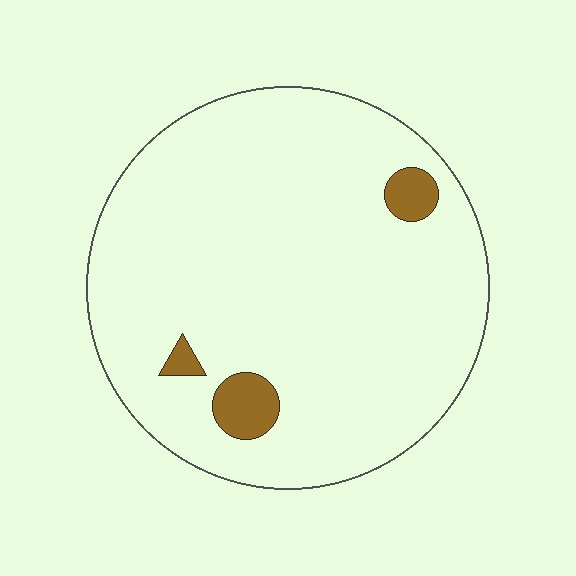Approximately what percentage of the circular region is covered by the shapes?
Approximately 5%.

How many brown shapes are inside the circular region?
3.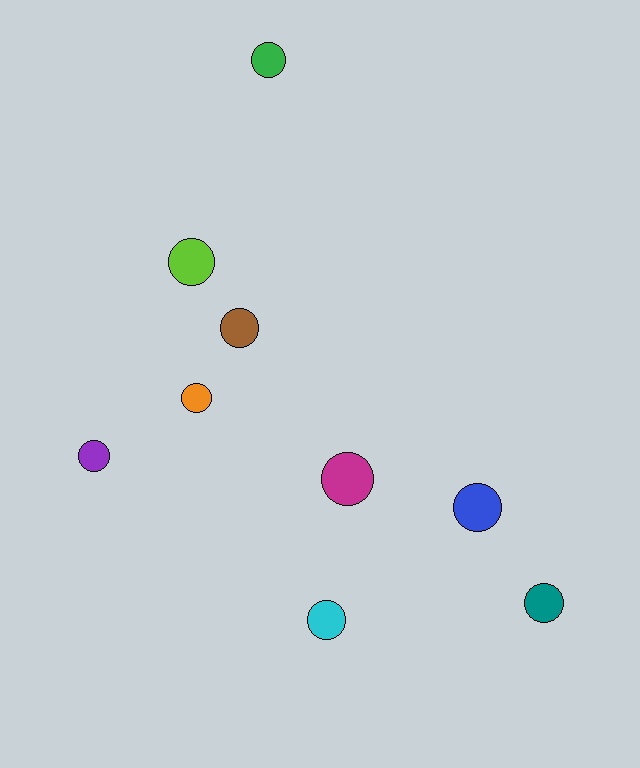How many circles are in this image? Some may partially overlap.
There are 9 circles.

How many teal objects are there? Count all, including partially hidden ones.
There is 1 teal object.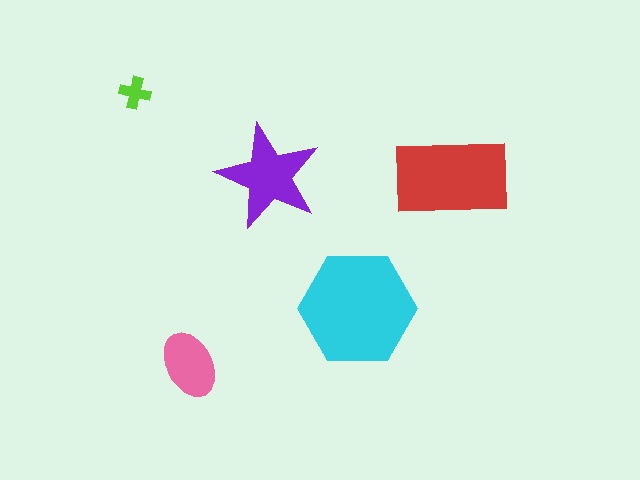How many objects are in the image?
There are 5 objects in the image.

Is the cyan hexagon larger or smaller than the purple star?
Larger.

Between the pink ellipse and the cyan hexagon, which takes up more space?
The cyan hexagon.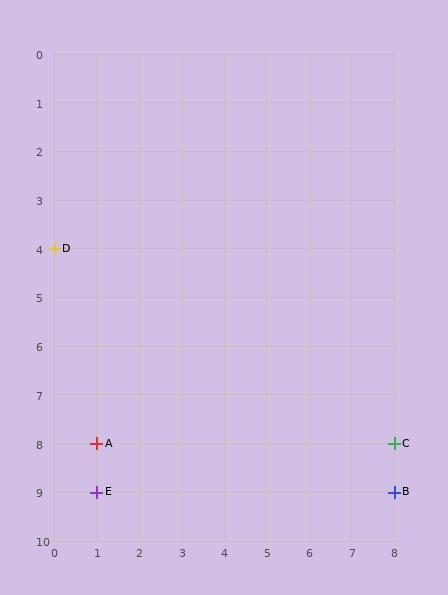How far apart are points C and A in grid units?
Points C and A are 7 columns apart.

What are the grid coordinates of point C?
Point C is at grid coordinates (8, 8).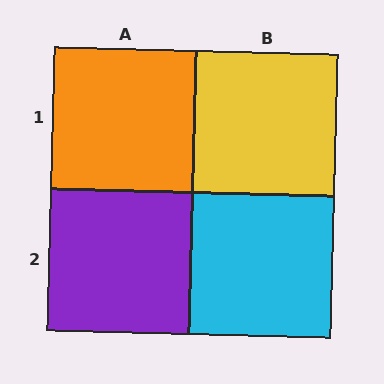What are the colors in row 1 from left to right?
Orange, yellow.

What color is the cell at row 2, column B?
Cyan.